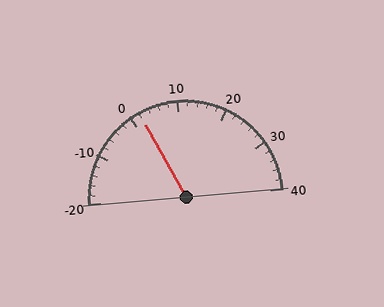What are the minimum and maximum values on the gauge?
The gauge ranges from -20 to 40.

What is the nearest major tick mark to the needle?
The nearest major tick mark is 0.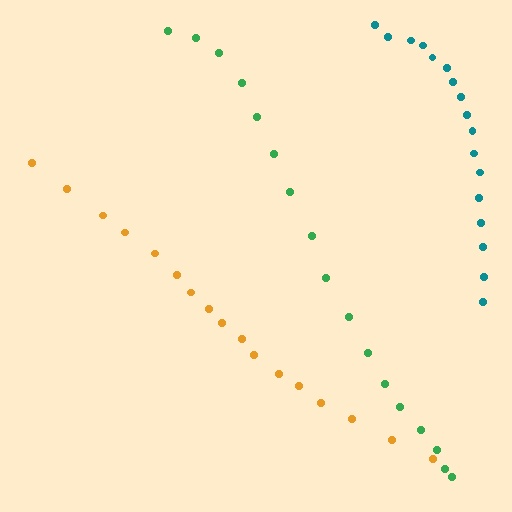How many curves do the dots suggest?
There are 3 distinct paths.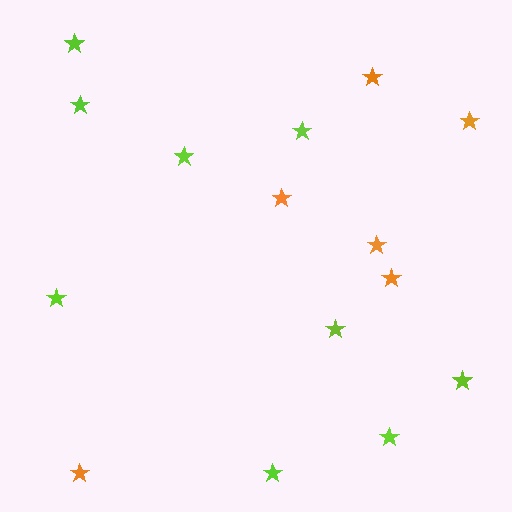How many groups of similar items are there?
There are 2 groups: one group of lime stars (9) and one group of orange stars (6).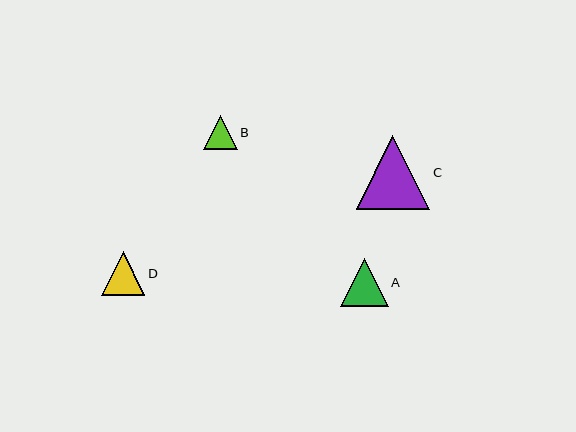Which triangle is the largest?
Triangle C is the largest with a size of approximately 74 pixels.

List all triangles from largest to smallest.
From largest to smallest: C, A, D, B.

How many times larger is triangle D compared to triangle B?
Triangle D is approximately 1.3 times the size of triangle B.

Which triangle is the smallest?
Triangle B is the smallest with a size of approximately 34 pixels.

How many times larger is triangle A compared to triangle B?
Triangle A is approximately 1.4 times the size of triangle B.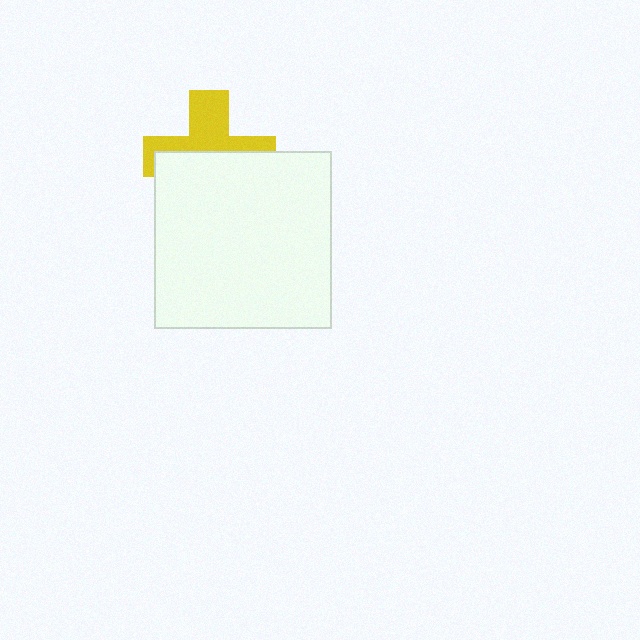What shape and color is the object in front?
The object in front is a white square.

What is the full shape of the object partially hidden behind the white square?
The partially hidden object is a yellow cross.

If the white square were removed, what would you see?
You would see the complete yellow cross.